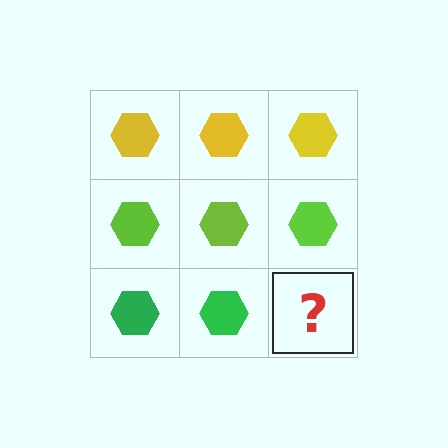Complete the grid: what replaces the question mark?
The question mark should be replaced with a green hexagon.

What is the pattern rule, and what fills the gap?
The rule is that each row has a consistent color. The gap should be filled with a green hexagon.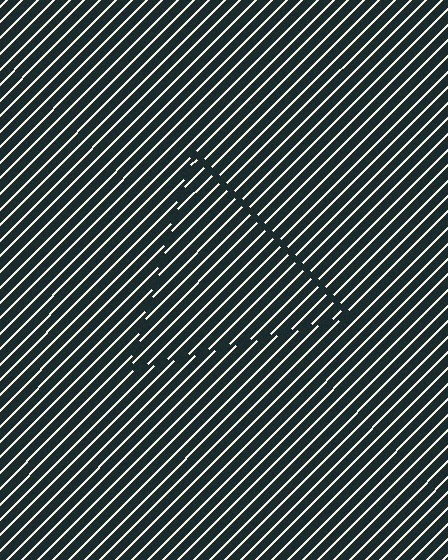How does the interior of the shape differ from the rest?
The interior of the shape contains the same grating, shifted by half a period — the contour is defined by the phase discontinuity where line-ends from the inner and outer gratings abut.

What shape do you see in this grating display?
An illusory triangle. The interior of the shape contains the same grating, shifted by half a period — the contour is defined by the phase discontinuity where line-ends from the inner and outer gratings abut.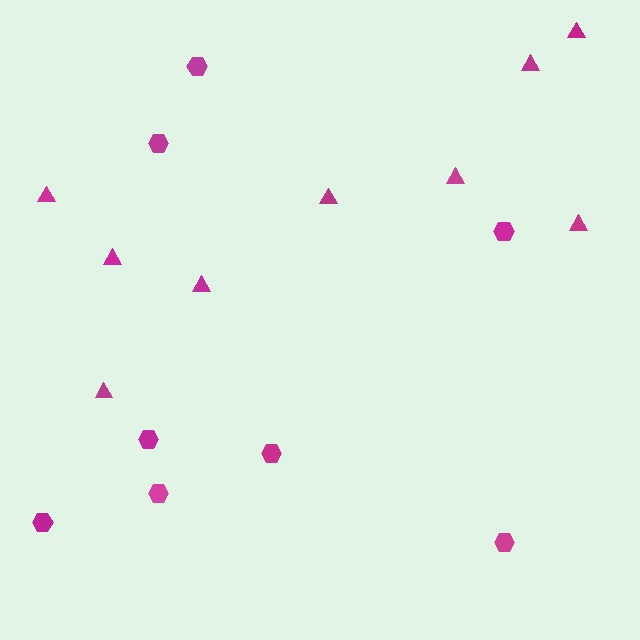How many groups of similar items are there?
There are 2 groups: one group of triangles (9) and one group of hexagons (8).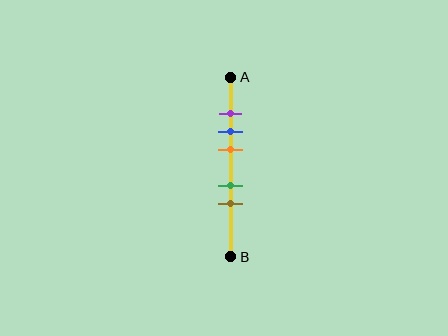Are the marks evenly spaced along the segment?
No, the marks are not evenly spaced.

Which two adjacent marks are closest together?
The purple and blue marks are the closest adjacent pair.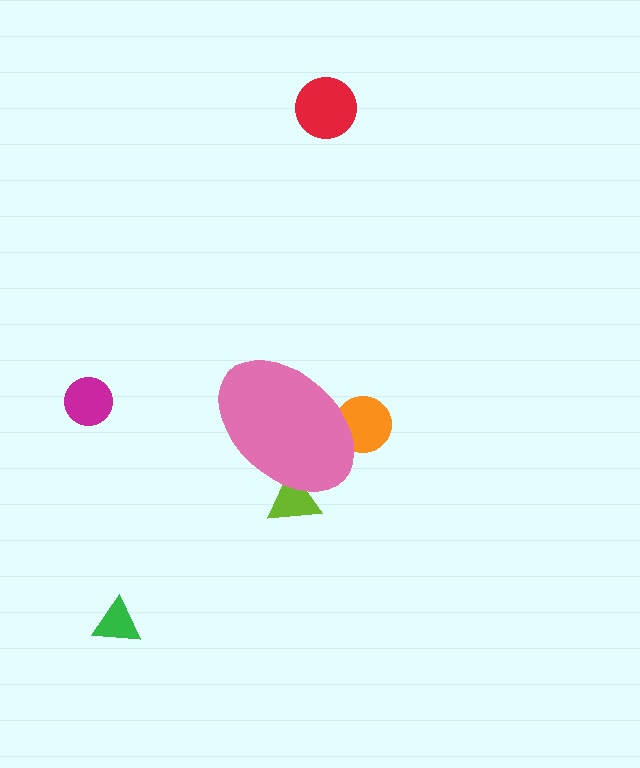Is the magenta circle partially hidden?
No, the magenta circle is fully visible.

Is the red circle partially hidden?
No, the red circle is fully visible.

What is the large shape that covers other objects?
A pink ellipse.